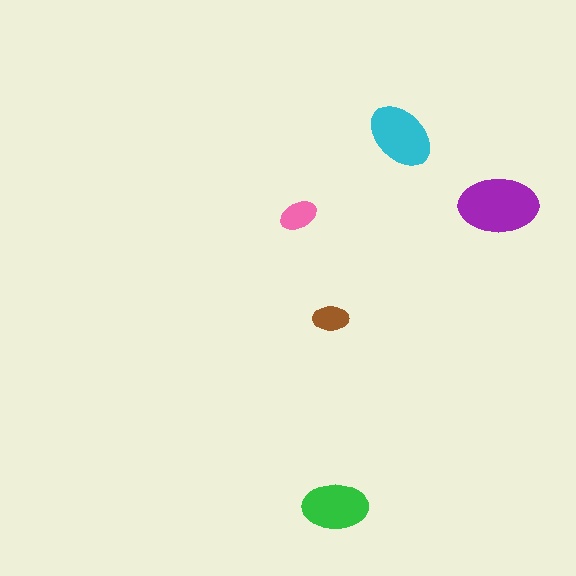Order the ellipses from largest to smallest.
the purple one, the cyan one, the green one, the pink one, the brown one.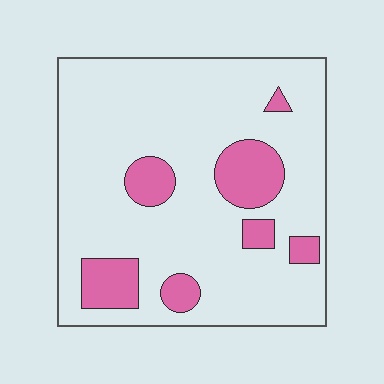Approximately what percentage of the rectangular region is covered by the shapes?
Approximately 15%.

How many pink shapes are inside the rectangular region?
7.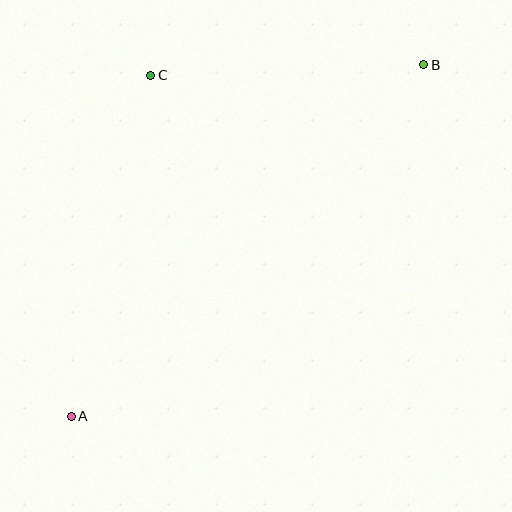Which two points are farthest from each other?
Points A and B are farthest from each other.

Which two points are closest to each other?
Points B and C are closest to each other.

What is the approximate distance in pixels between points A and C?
The distance between A and C is approximately 351 pixels.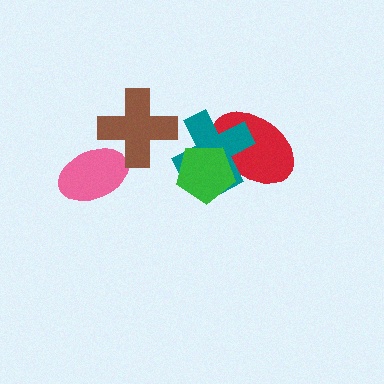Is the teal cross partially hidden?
Yes, it is partially covered by another shape.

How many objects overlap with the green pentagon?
2 objects overlap with the green pentagon.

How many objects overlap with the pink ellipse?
1 object overlaps with the pink ellipse.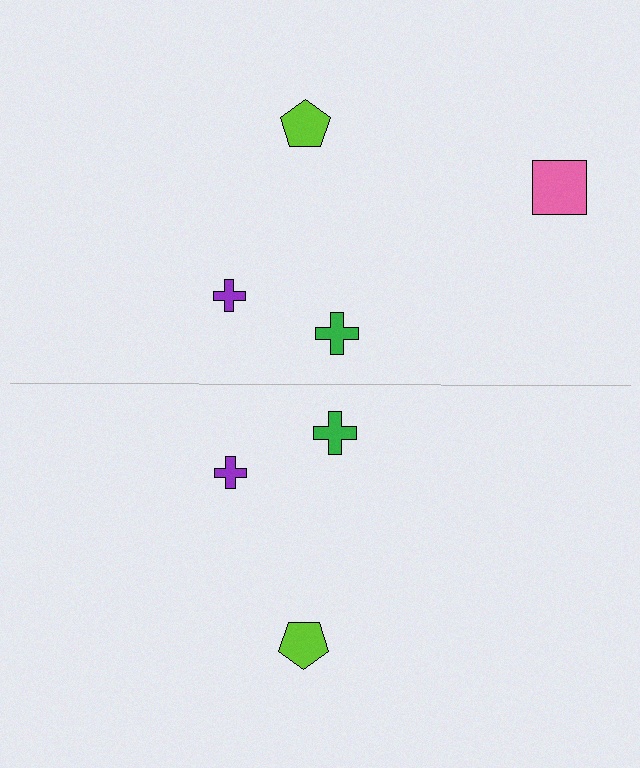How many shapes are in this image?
There are 7 shapes in this image.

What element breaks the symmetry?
A pink square is missing from the bottom side.